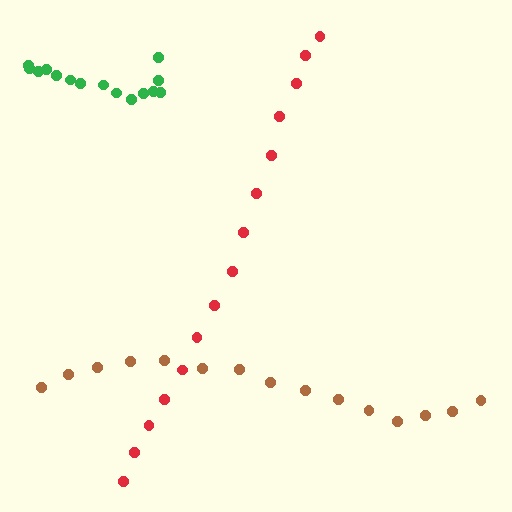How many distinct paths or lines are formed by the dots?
There are 3 distinct paths.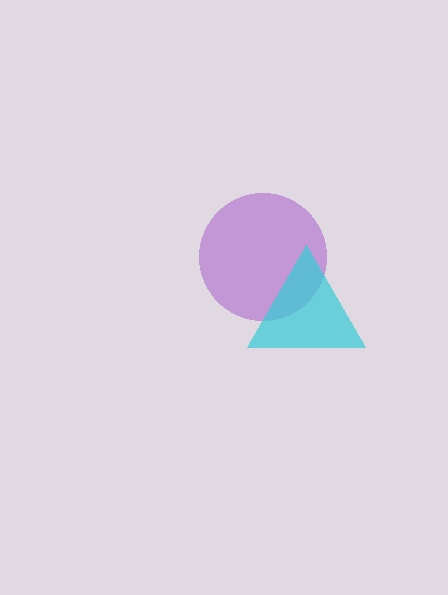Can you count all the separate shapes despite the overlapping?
Yes, there are 2 separate shapes.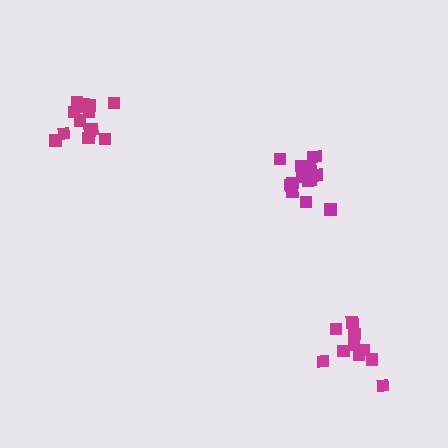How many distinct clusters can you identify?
There are 3 distinct clusters.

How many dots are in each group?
Group 1: 15 dots, Group 2: 16 dots, Group 3: 10 dots (41 total).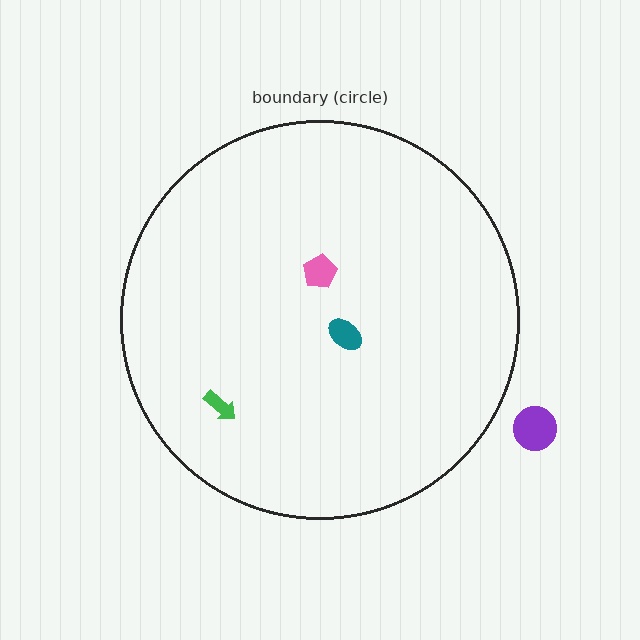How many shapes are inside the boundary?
3 inside, 1 outside.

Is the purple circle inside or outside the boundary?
Outside.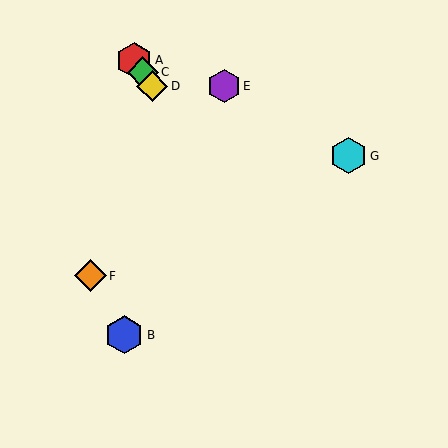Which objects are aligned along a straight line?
Objects A, C, D are aligned along a straight line.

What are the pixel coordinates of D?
Object D is at (152, 86).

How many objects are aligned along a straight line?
3 objects (A, C, D) are aligned along a straight line.